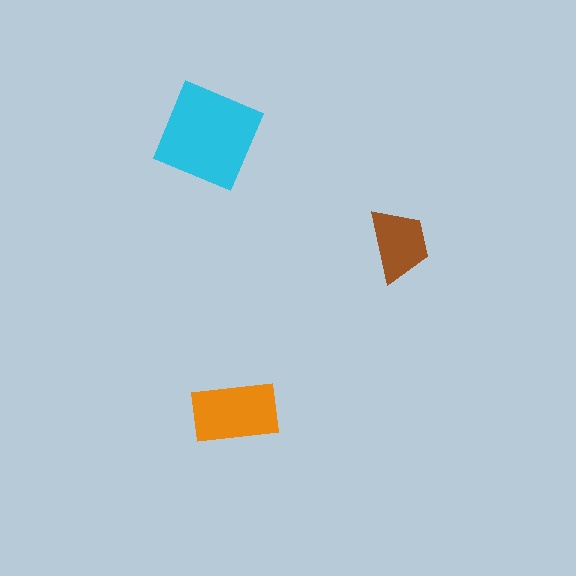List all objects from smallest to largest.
The brown trapezoid, the orange rectangle, the cyan diamond.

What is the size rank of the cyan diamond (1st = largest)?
1st.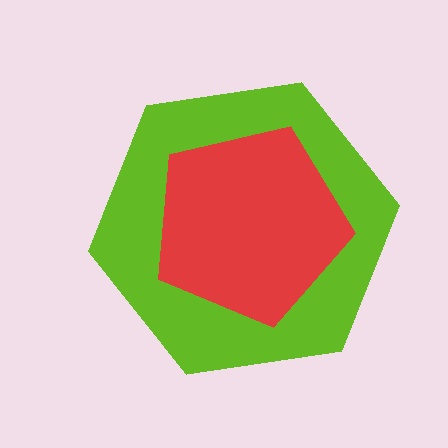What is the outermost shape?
The lime hexagon.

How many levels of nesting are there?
2.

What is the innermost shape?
The red pentagon.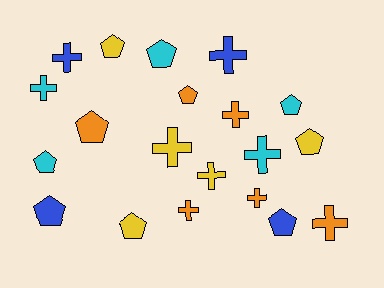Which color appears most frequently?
Orange, with 6 objects.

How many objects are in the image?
There are 20 objects.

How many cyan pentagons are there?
There are 3 cyan pentagons.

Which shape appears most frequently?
Cross, with 10 objects.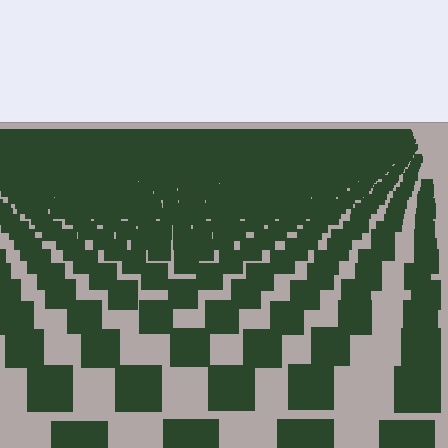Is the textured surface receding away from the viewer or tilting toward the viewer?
The surface is receding away from the viewer. Texture elements get smaller and denser toward the top.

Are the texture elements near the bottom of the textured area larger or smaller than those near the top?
Larger. Near the bottom, elements are closer to the viewer and appear at a bigger on-screen size.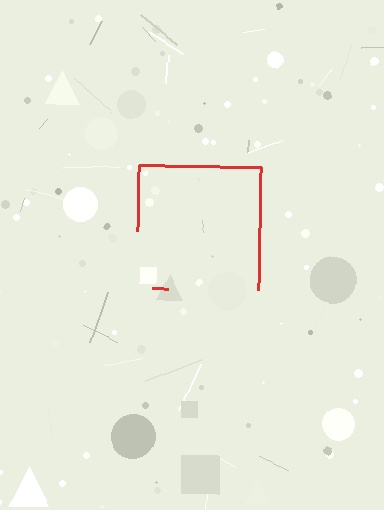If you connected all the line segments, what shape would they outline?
They would outline a square.